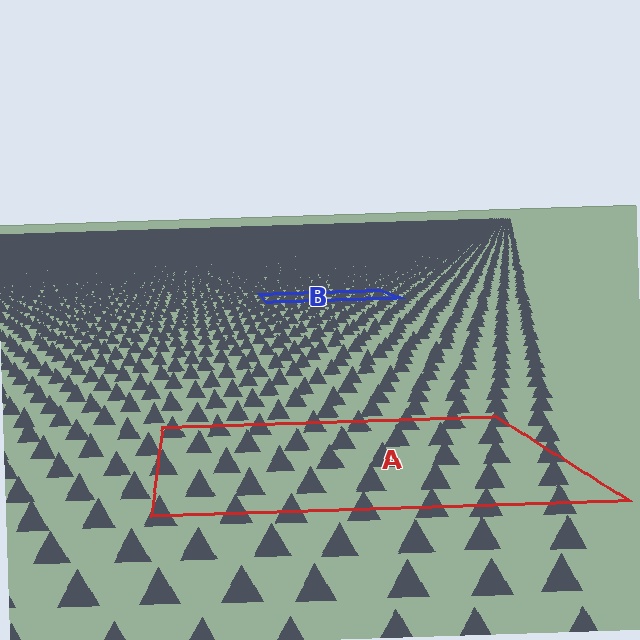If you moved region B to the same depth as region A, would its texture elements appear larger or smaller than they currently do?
They would appear larger. At a closer depth, the same texture elements are projected at a bigger on-screen size.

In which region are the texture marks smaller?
The texture marks are smaller in region B, because it is farther away.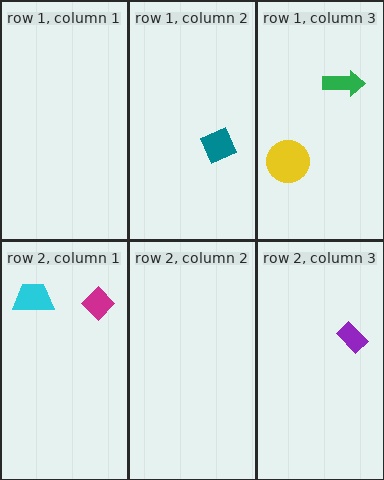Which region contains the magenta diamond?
The row 2, column 1 region.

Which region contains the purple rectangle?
The row 2, column 3 region.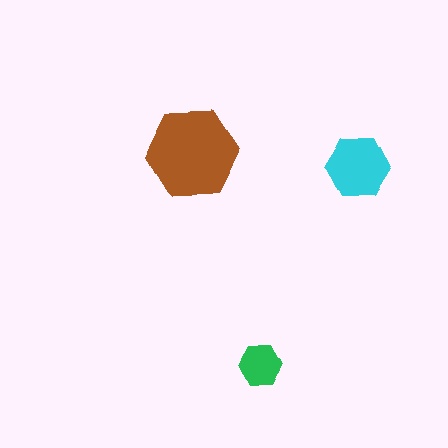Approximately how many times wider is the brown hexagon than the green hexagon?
About 2 times wider.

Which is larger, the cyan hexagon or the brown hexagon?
The brown one.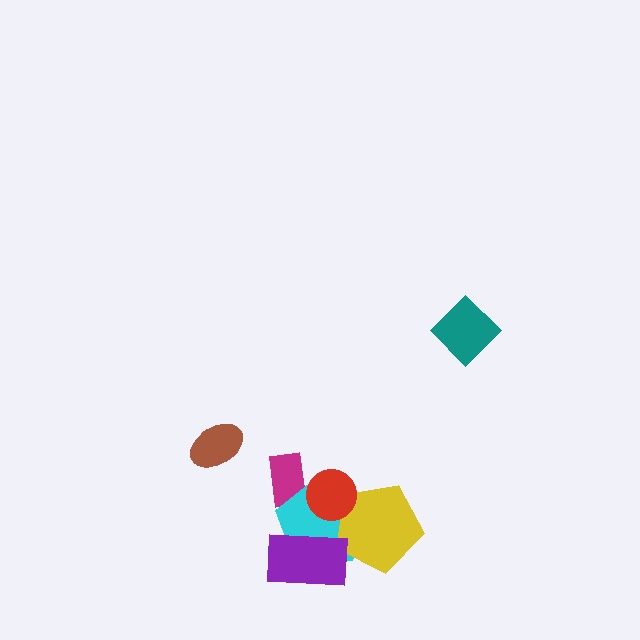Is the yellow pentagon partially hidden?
Yes, it is partially covered by another shape.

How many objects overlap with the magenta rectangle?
1 object overlaps with the magenta rectangle.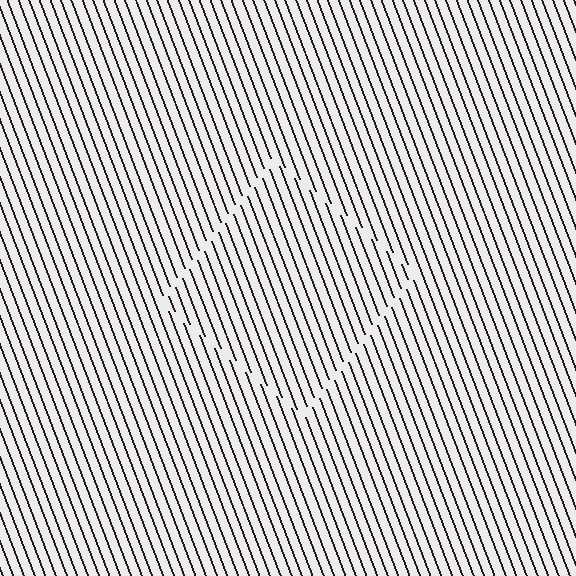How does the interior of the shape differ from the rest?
The interior of the shape contains the same grating, shifted by half a period — the contour is defined by the phase discontinuity where line-ends from the inner and outer gratings abut.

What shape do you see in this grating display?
An illusory square. The interior of the shape contains the same grating, shifted by half a period — the contour is defined by the phase discontinuity where line-ends from the inner and outer gratings abut.